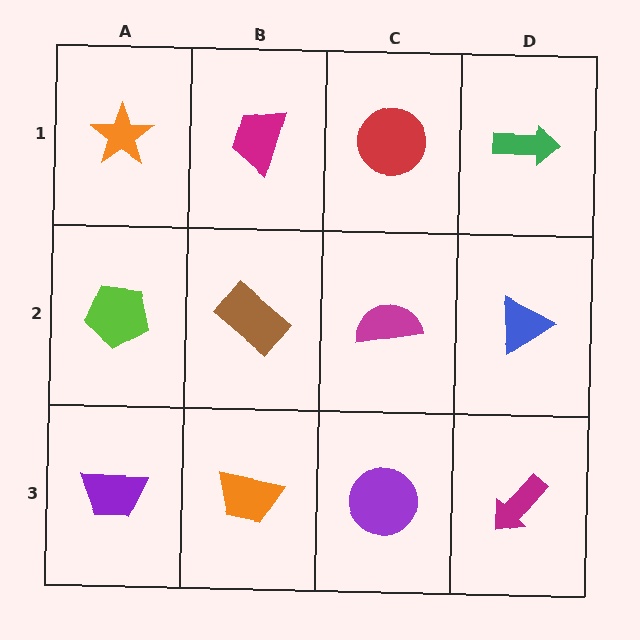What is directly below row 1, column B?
A brown rectangle.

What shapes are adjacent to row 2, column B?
A magenta trapezoid (row 1, column B), an orange trapezoid (row 3, column B), a lime pentagon (row 2, column A), a magenta semicircle (row 2, column C).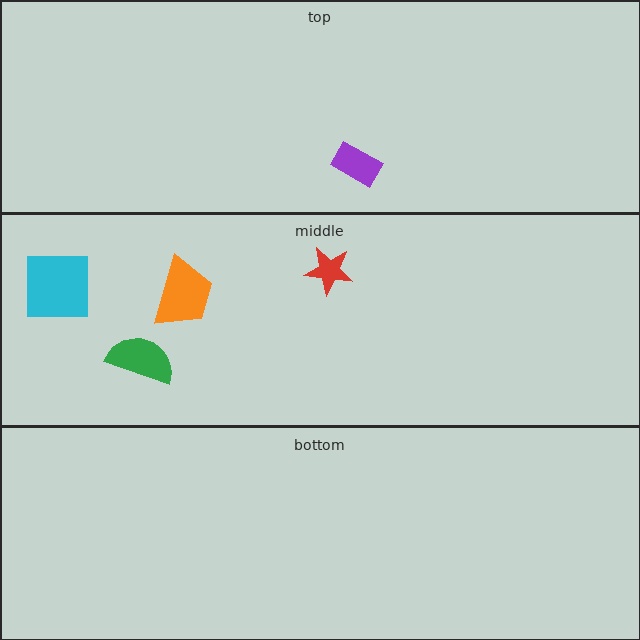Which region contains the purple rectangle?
The top region.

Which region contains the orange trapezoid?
The middle region.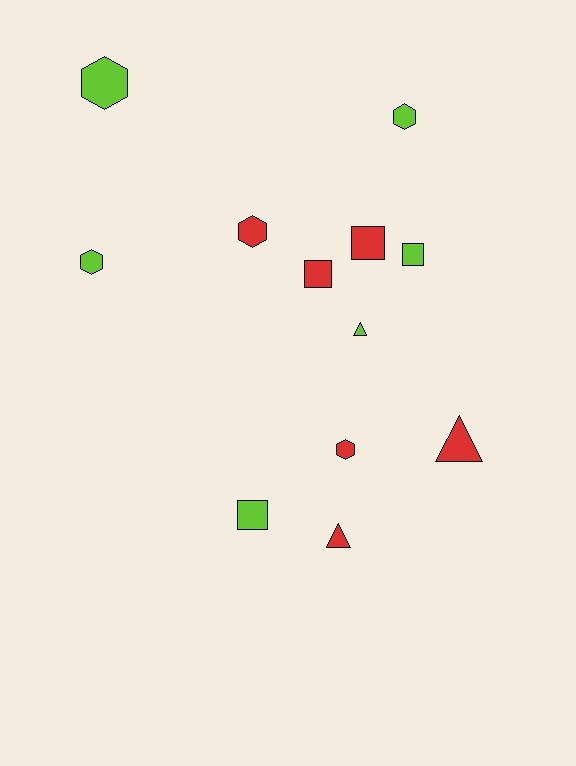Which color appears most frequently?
Lime, with 6 objects.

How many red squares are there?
There are 2 red squares.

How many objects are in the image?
There are 12 objects.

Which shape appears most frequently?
Hexagon, with 5 objects.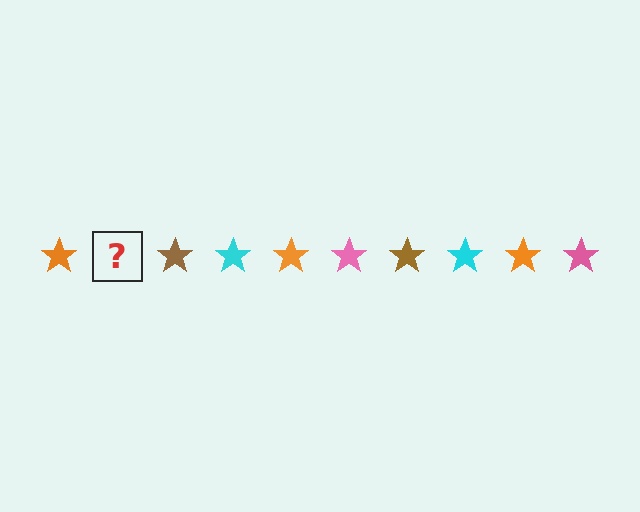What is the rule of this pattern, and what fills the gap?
The rule is that the pattern cycles through orange, pink, brown, cyan stars. The gap should be filled with a pink star.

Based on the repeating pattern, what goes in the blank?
The blank should be a pink star.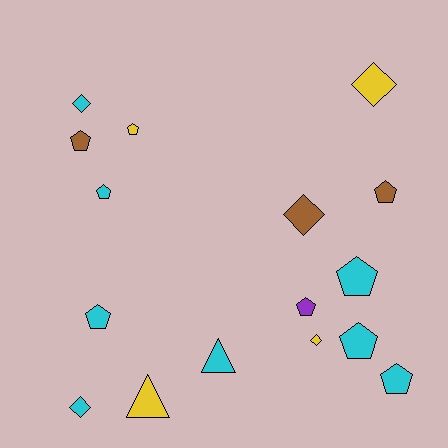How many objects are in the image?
There are 16 objects.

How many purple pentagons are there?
There is 1 purple pentagon.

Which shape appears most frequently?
Pentagon, with 9 objects.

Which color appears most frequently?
Cyan, with 8 objects.